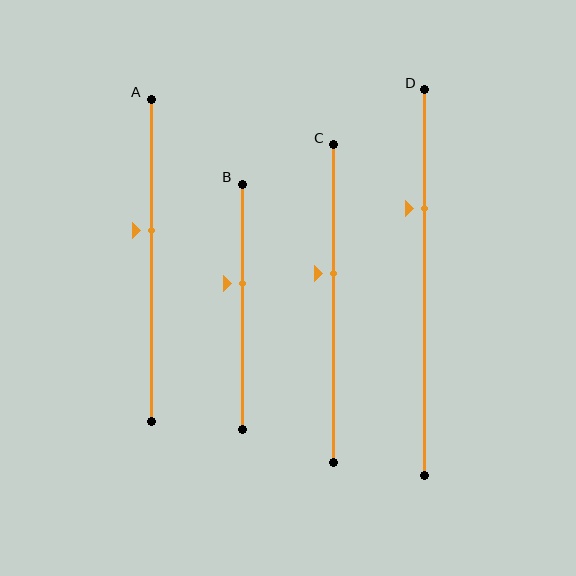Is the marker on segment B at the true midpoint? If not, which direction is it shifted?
No, the marker on segment B is shifted upward by about 9% of the segment length.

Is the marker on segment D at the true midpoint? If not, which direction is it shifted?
No, the marker on segment D is shifted upward by about 19% of the segment length.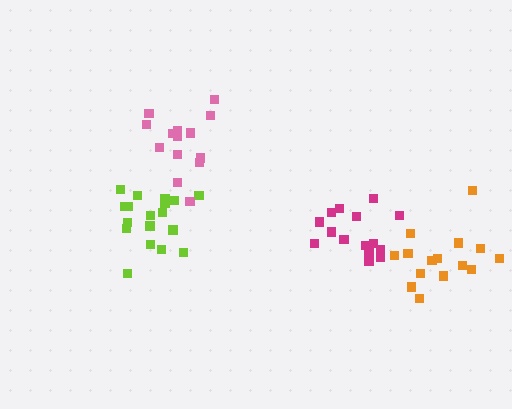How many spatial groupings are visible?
There are 4 spatial groupings.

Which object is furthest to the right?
The orange cluster is rightmost.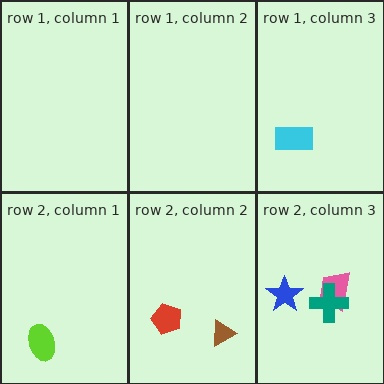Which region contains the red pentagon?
The row 2, column 2 region.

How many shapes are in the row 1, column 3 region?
1.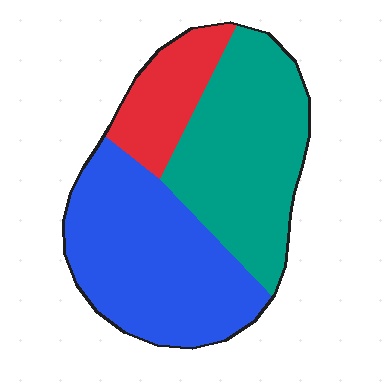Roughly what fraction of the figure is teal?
Teal takes up about two fifths (2/5) of the figure.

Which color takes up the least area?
Red, at roughly 15%.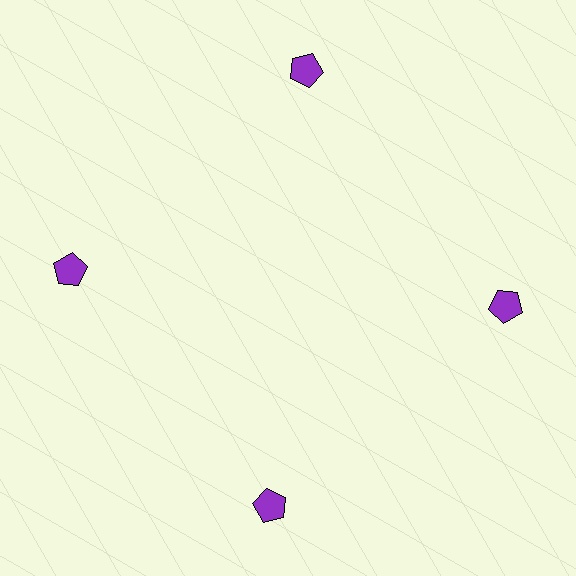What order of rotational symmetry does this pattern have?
This pattern has 4-fold rotational symmetry.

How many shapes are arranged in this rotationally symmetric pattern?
There are 4 shapes, arranged in 4 groups of 1.